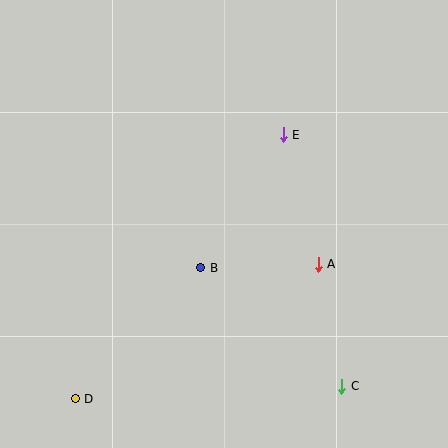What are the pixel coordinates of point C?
Point C is at (342, 386).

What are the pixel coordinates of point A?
Point A is at (318, 264).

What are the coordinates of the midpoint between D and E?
The midpoint between D and E is at (179, 267).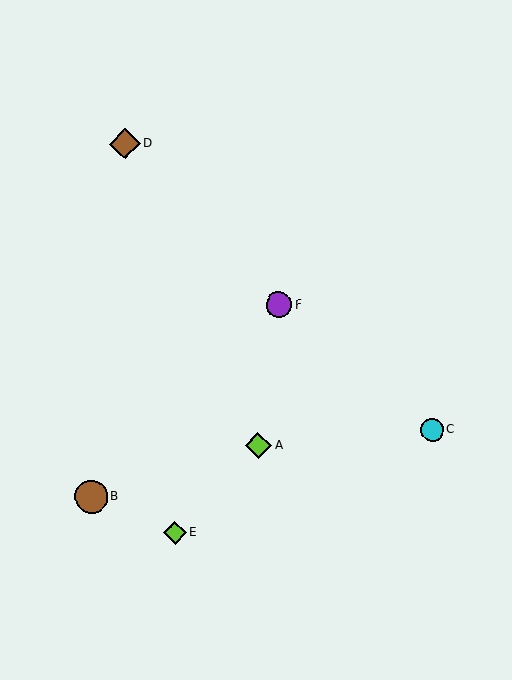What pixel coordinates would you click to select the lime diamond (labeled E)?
Click at (175, 533) to select the lime diamond E.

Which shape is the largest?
The brown circle (labeled B) is the largest.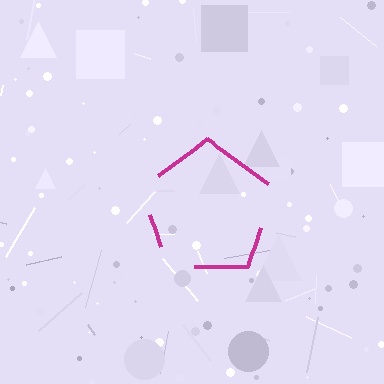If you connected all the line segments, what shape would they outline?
They would outline a pentagon.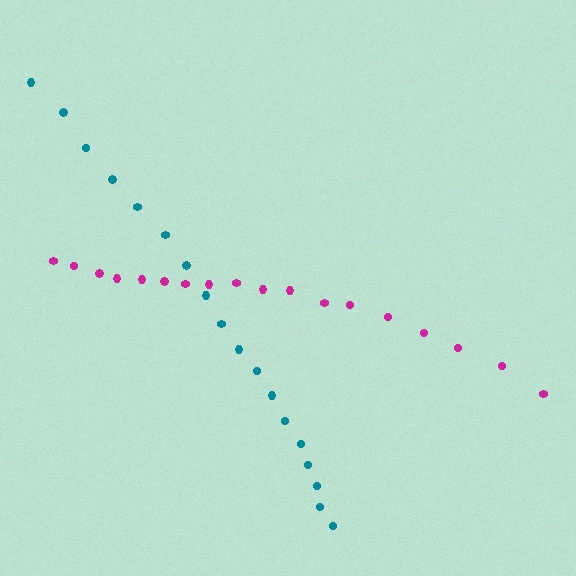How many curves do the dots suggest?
There are 2 distinct paths.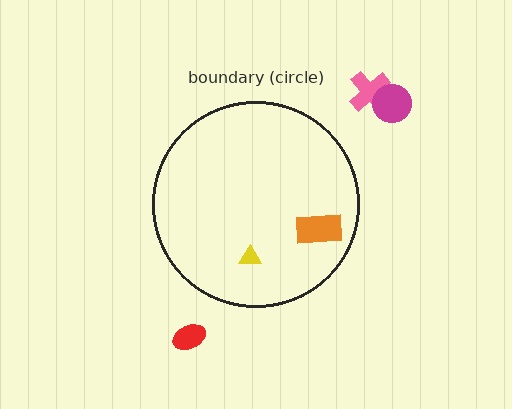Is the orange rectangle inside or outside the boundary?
Inside.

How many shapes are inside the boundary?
2 inside, 3 outside.